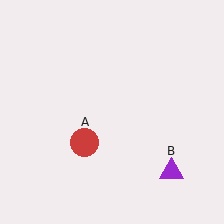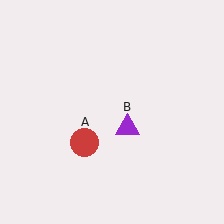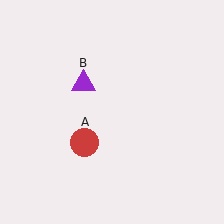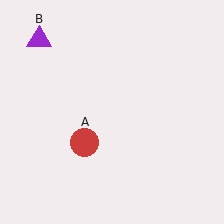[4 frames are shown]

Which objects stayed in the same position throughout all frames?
Red circle (object A) remained stationary.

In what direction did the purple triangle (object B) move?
The purple triangle (object B) moved up and to the left.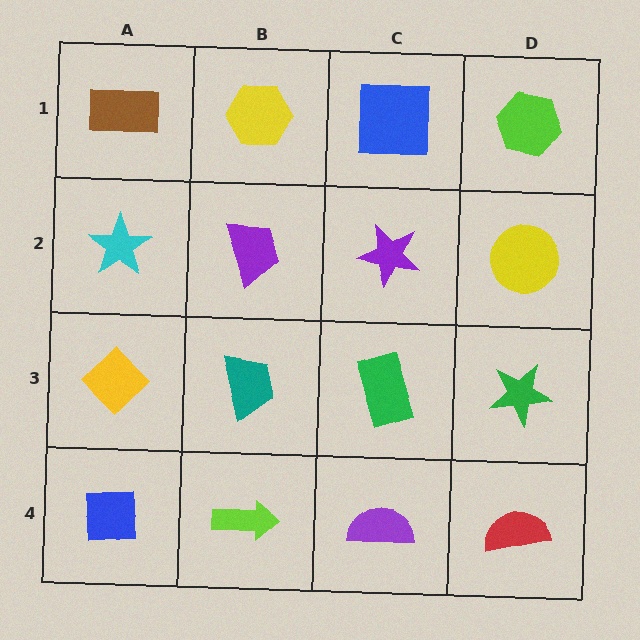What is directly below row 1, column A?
A cyan star.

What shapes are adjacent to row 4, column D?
A green star (row 3, column D), a purple semicircle (row 4, column C).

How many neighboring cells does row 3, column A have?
3.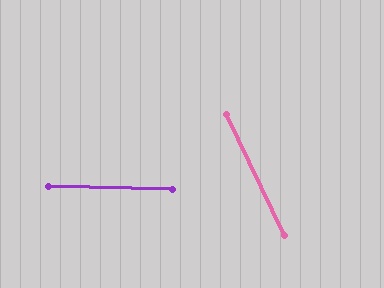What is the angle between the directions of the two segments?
Approximately 63 degrees.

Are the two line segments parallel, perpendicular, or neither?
Neither parallel nor perpendicular — they differ by about 63°.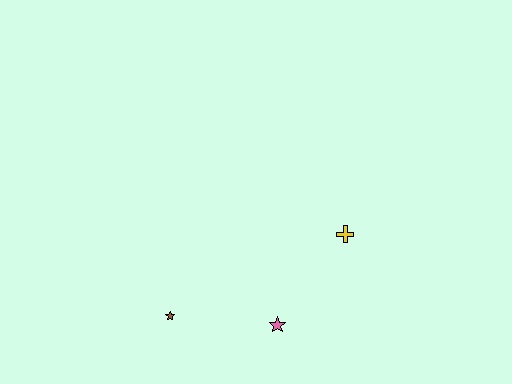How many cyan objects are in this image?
There are no cyan objects.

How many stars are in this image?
There are 2 stars.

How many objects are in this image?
There are 3 objects.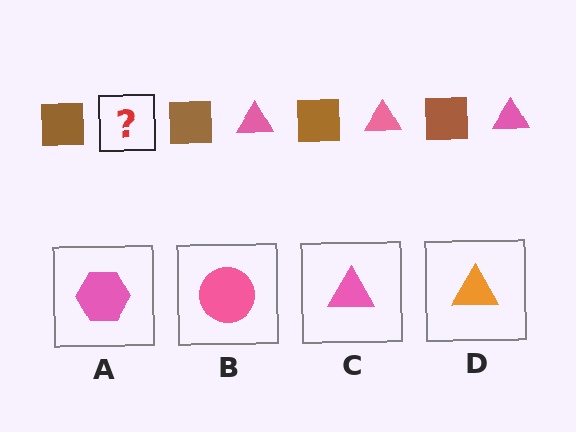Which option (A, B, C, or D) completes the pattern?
C.